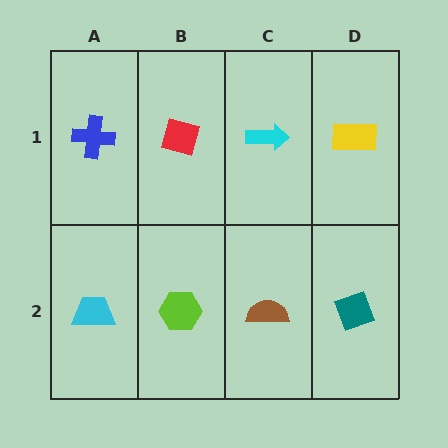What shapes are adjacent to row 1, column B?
A lime hexagon (row 2, column B), a blue cross (row 1, column A), a cyan arrow (row 1, column C).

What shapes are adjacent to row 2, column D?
A yellow rectangle (row 1, column D), a brown semicircle (row 2, column C).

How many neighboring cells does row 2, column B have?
3.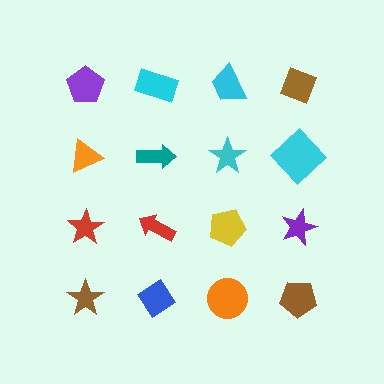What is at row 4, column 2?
A blue diamond.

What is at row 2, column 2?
A teal arrow.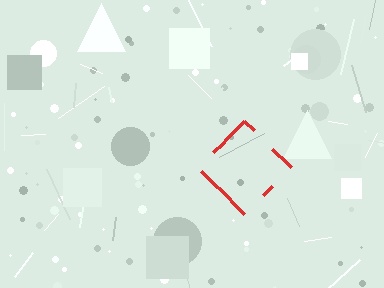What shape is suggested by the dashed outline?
The dashed outline suggests a diamond.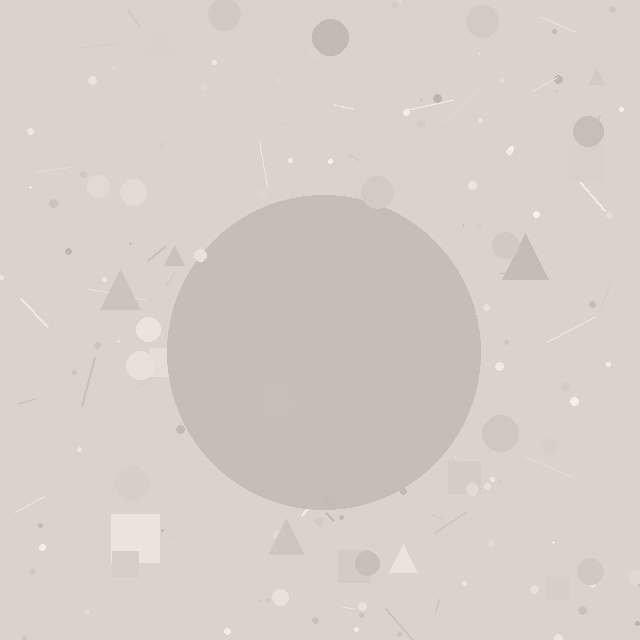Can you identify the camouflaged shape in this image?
The camouflaged shape is a circle.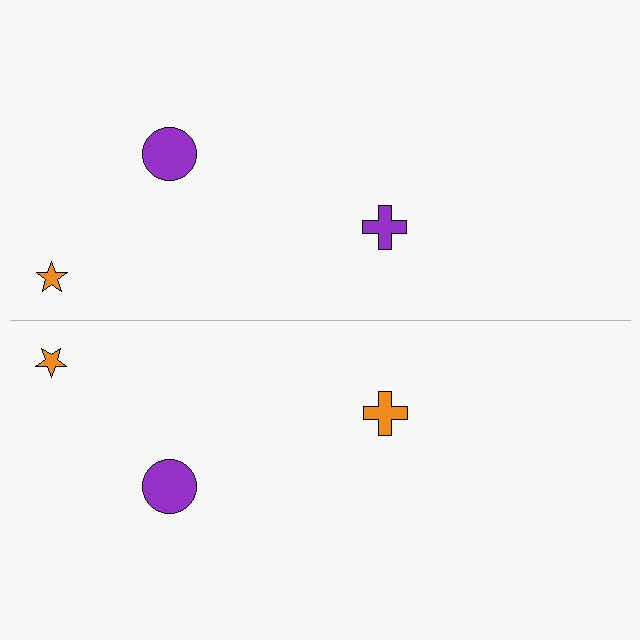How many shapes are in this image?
There are 6 shapes in this image.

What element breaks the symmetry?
The orange cross on the bottom side breaks the symmetry — its mirror counterpart is purple.